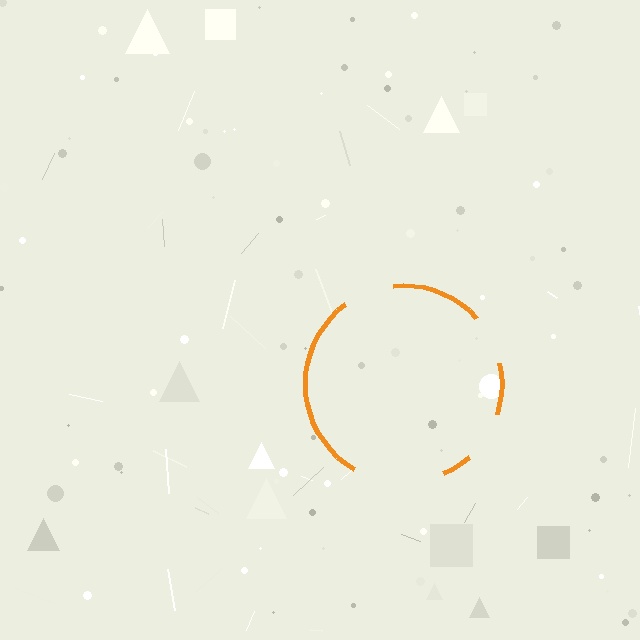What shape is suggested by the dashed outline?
The dashed outline suggests a circle.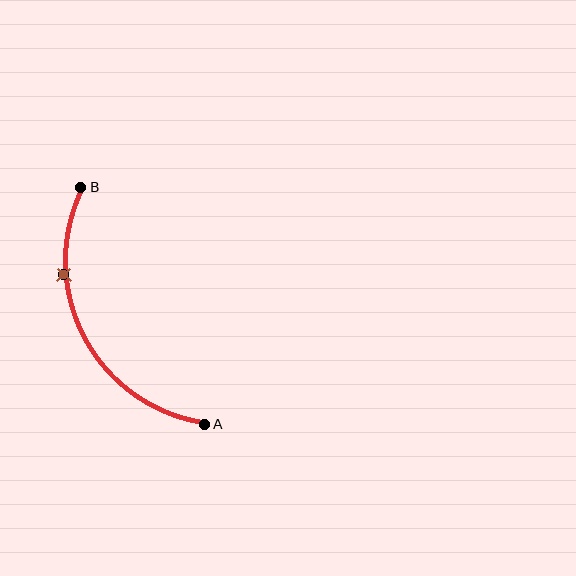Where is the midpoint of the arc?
The arc midpoint is the point on the curve farthest from the straight line joining A and B. It sits to the left of that line.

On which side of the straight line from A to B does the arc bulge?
The arc bulges to the left of the straight line connecting A and B.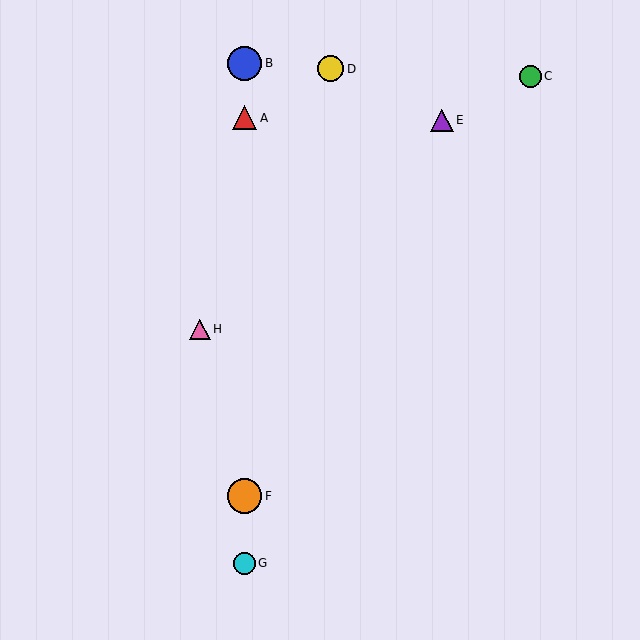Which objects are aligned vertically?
Objects A, B, F, G are aligned vertically.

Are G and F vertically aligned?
Yes, both are at x≈244.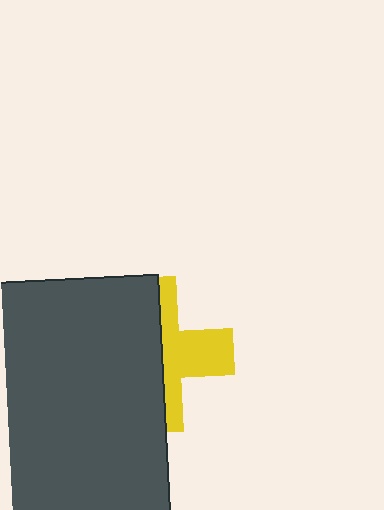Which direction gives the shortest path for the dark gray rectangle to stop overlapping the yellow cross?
Moving left gives the shortest separation.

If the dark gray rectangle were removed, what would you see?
You would see the complete yellow cross.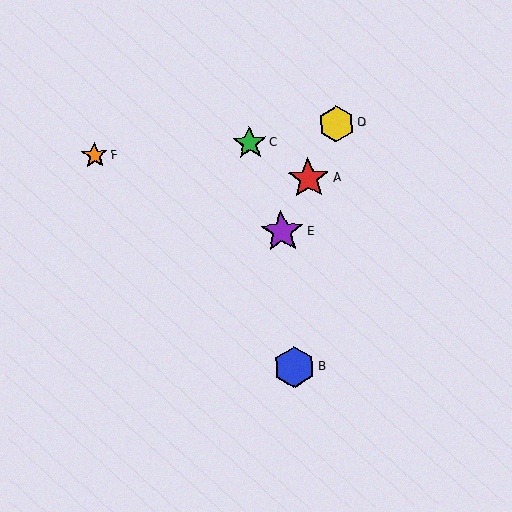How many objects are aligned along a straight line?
3 objects (A, D, E) are aligned along a straight line.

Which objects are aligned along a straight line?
Objects A, D, E are aligned along a straight line.